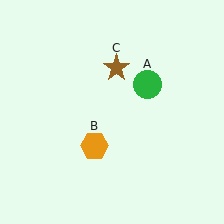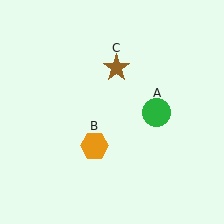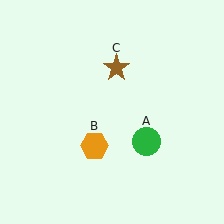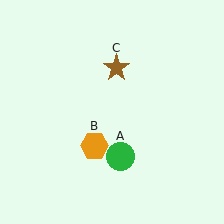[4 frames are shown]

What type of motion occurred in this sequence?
The green circle (object A) rotated clockwise around the center of the scene.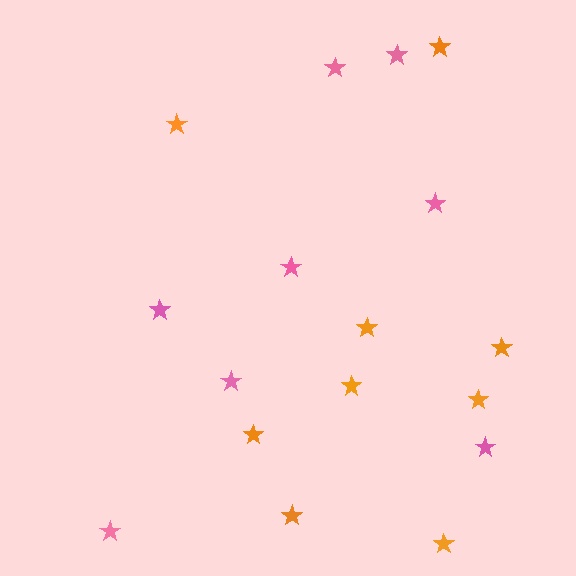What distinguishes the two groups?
There are 2 groups: one group of pink stars (8) and one group of orange stars (9).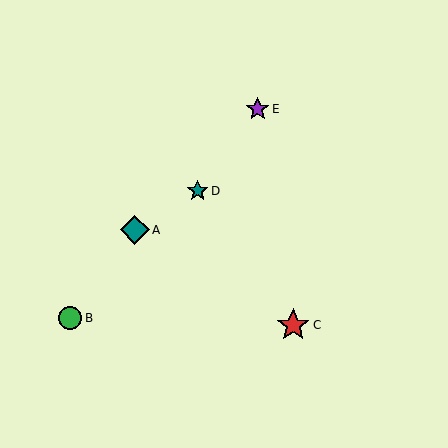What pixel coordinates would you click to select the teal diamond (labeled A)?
Click at (135, 230) to select the teal diamond A.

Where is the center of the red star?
The center of the red star is at (293, 325).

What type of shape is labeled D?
Shape D is a teal star.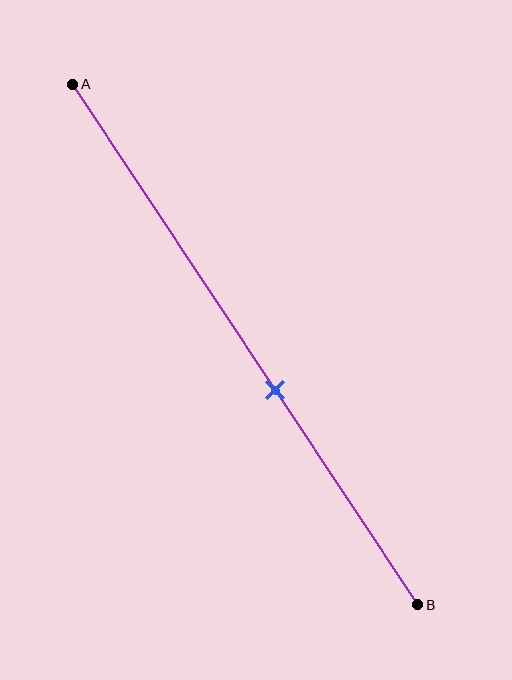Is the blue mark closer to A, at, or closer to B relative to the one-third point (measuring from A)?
The blue mark is closer to point B than the one-third point of segment AB.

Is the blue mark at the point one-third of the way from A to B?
No, the mark is at about 60% from A, not at the 33% one-third point.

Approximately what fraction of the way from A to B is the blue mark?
The blue mark is approximately 60% of the way from A to B.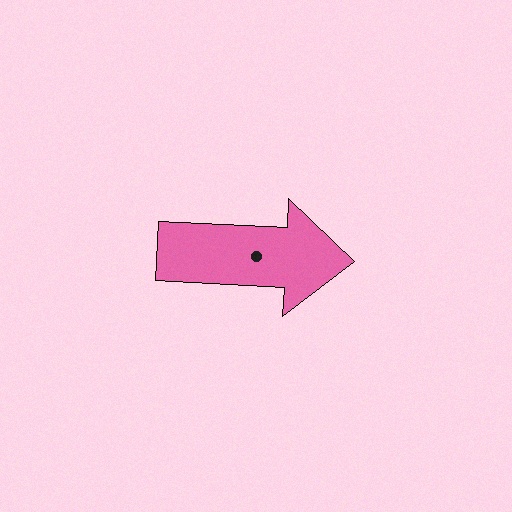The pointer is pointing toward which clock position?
Roughly 3 o'clock.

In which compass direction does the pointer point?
East.